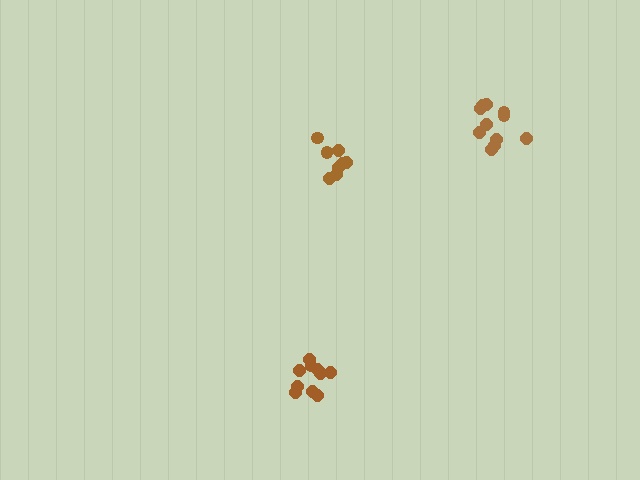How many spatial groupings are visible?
There are 3 spatial groupings.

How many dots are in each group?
Group 1: 11 dots, Group 2: 8 dots, Group 3: 11 dots (30 total).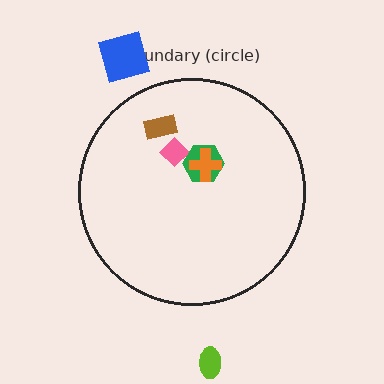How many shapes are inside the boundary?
4 inside, 2 outside.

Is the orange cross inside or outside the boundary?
Inside.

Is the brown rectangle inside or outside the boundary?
Inside.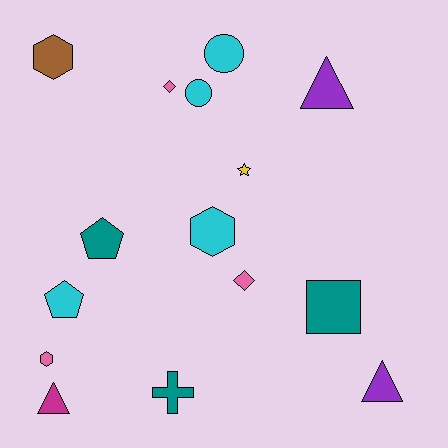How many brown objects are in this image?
There is 1 brown object.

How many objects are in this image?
There are 15 objects.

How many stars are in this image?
There is 1 star.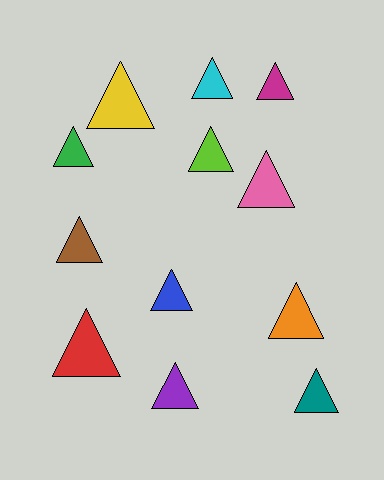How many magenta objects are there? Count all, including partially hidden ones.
There is 1 magenta object.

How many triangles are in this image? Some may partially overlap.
There are 12 triangles.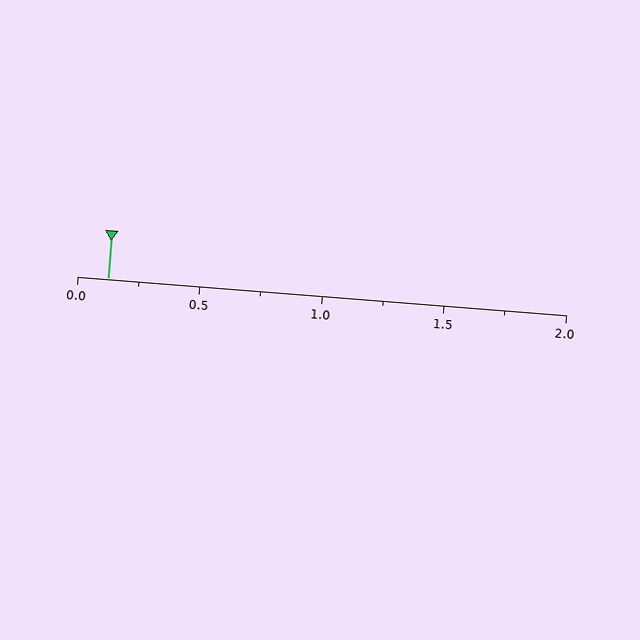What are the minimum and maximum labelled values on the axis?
The axis runs from 0.0 to 2.0.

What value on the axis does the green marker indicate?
The marker indicates approximately 0.12.